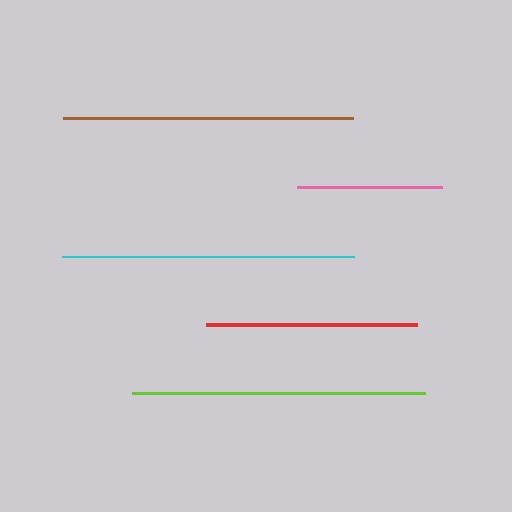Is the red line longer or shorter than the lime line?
The lime line is longer than the red line.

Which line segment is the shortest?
The pink line is the shortest at approximately 145 pixels.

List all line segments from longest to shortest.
From longest to shortest: lime, cyan, brown, red, pink.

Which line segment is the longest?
The lime line is the longest at approximately 292 pixels.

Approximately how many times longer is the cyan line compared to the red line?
The cyan line is approximately 1.4 times the length of the red line.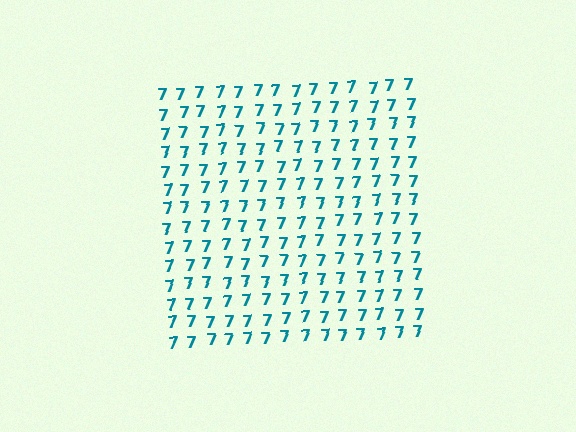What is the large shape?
The large shape is a square.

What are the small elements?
The small elements are digit 7's.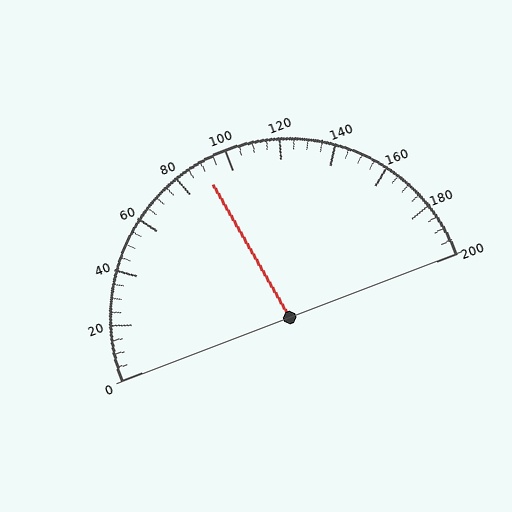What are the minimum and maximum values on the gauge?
The gauge ranges from 0 to 200.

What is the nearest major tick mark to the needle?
The nearest major tick mark is 80.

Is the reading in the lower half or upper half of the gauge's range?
The reading is in the lower half of the range (0 to 200).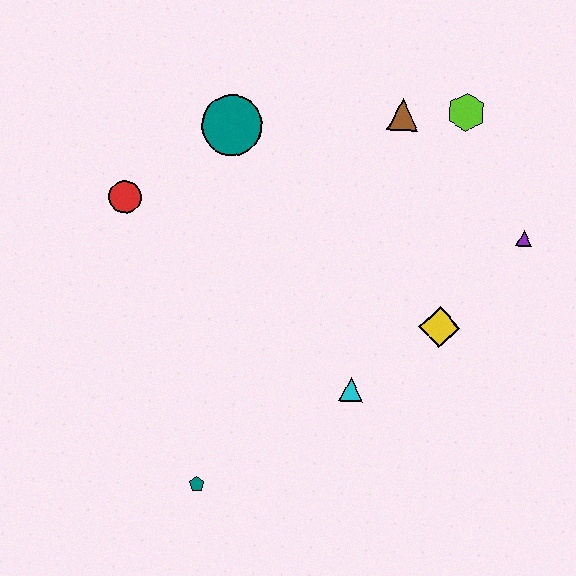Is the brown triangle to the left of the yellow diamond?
Yes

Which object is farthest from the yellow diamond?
The red circle is farthest from the yellow diamond.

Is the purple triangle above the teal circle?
No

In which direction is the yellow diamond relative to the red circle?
The yellow diamond is to the right of the red circle.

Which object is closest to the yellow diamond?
The cyan triangle is closest to the yellow diamond.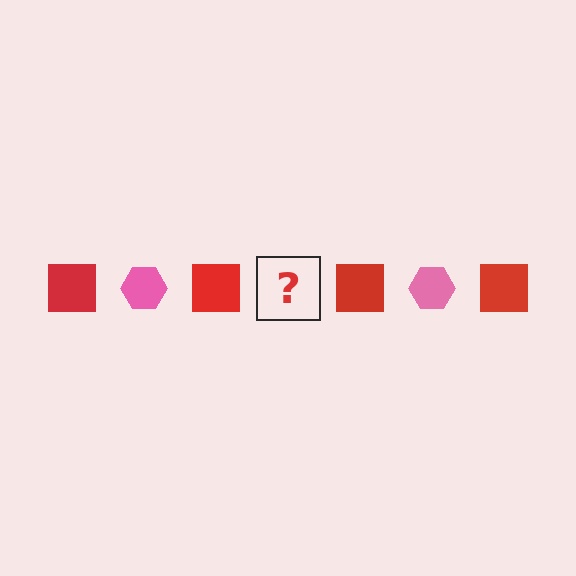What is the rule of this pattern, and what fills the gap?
The rule is that the pattern alternates between red square and pink hexagon. The gap should be filled with a pink hexagon.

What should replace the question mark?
The question mark should be replaced with a pink hexagon.